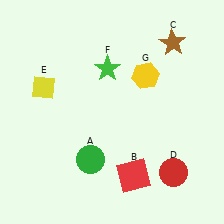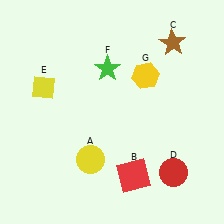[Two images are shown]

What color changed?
The circle (A) changed from green in Image 1 to yellow in Image 2.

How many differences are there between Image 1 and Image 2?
There is 1 difference between the two images.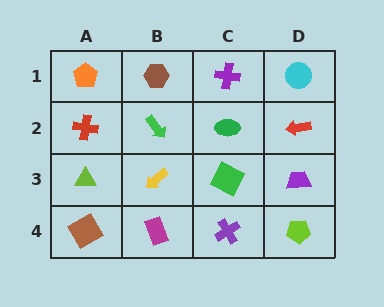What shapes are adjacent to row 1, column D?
A red arrow (row 2, column D), a purple cross (row 1, column C).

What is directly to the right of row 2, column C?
A red arrow.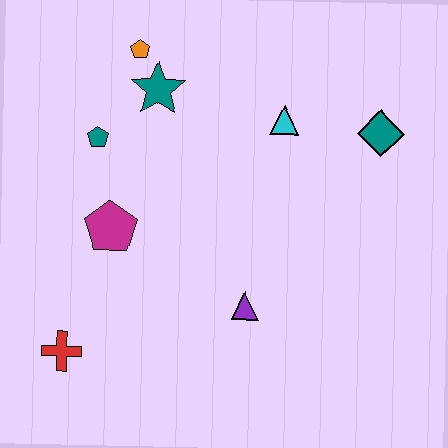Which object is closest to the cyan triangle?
The teal diamond is closest to the cyan triangle.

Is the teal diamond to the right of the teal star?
Yes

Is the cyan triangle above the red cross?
Yes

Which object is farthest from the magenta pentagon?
The teal diamond is farthest from the magenta pentagon.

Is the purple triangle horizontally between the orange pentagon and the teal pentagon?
No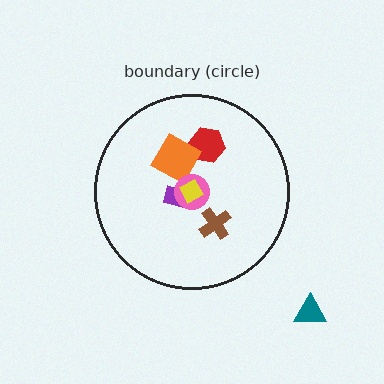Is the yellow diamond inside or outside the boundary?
Inside.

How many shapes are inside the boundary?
6 inside, 1 outside.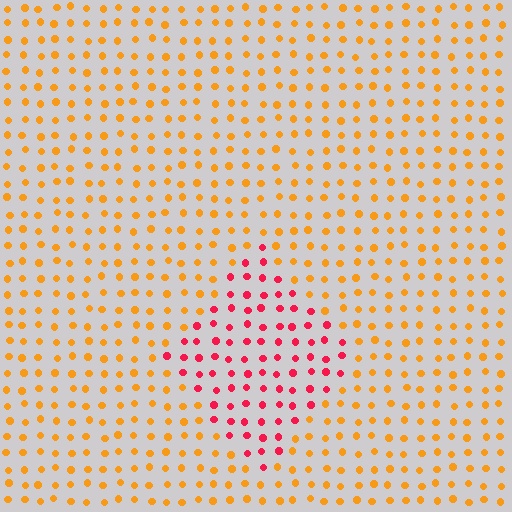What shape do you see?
I see a diamond.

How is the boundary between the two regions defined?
The boundary is defined purely by a slight shift in hue (about 50 degrees). Spacing, size, and orientation are identical on both sides.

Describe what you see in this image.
The image is filled with small orange elements in a uniform arrangement. A diamond-shaped region is visible where the elements are tinted to a slightly different hue, forming a subtle color boundary.